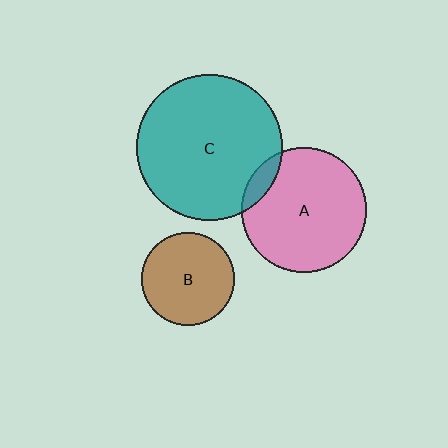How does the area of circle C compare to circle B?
Approximately 2.5 times.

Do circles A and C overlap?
Yes.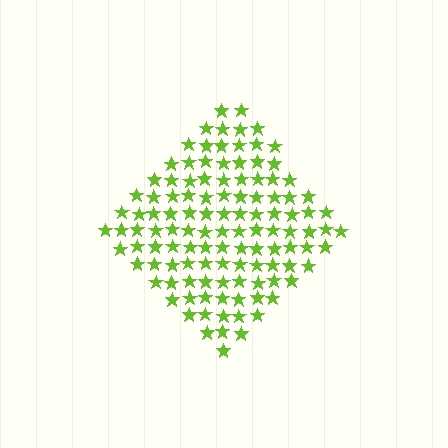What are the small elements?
The small elements are stars.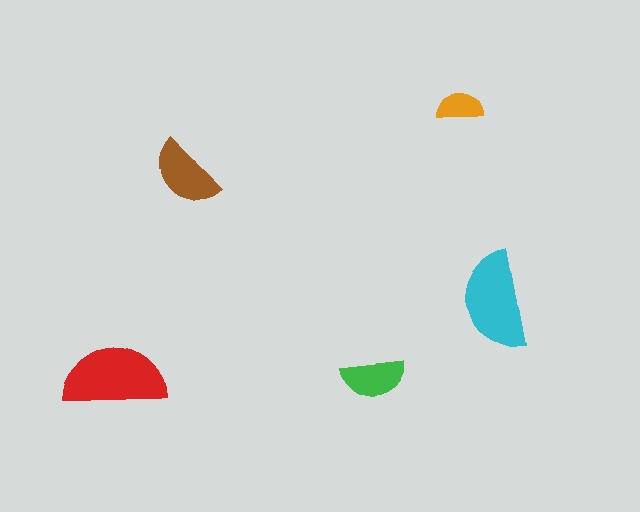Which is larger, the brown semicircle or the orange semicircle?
The brown one.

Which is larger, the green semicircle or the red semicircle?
The red one.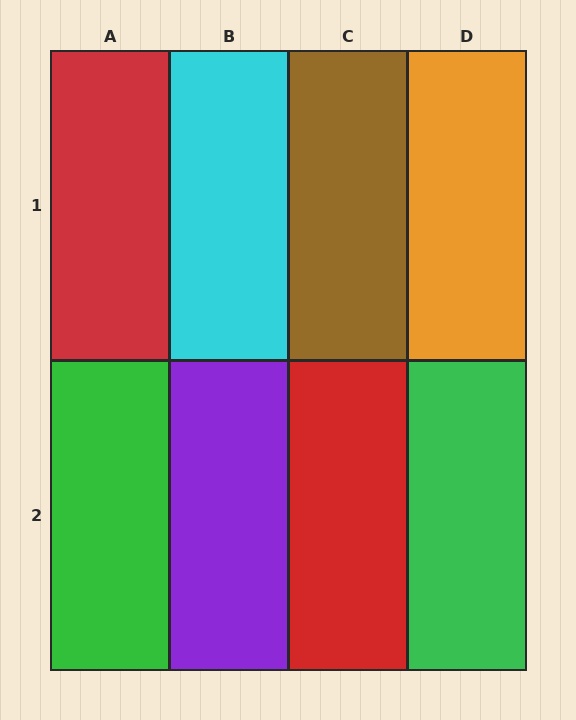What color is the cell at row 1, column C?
Brown.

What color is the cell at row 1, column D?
Orange.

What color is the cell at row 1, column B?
Cyan.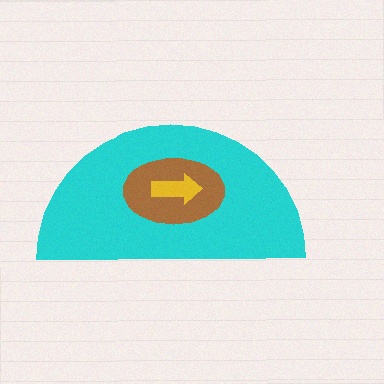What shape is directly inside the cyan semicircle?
The brown ellipse.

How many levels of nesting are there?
3.